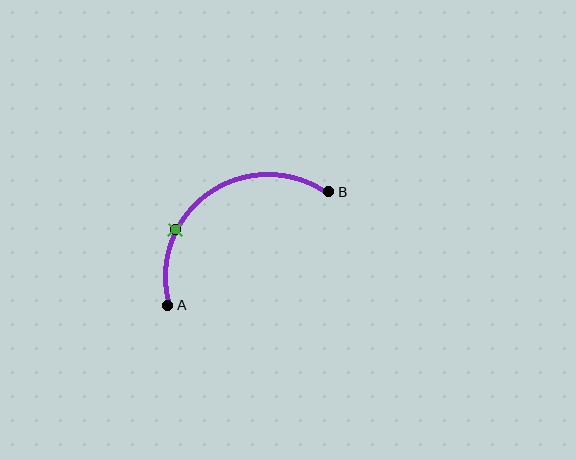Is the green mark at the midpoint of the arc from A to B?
No. The green mark lies on the arc but is closer to endpoint A. The arc midpoint would be at the point on the curve equidistant along the arc from both A and B.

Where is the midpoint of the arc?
The arc midpoint is the point on the curve farthest from the straight line joining A and B. It sits above and to the left of that line.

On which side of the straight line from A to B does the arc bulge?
The arc bulges above and to the left of the straight line connecting A and B.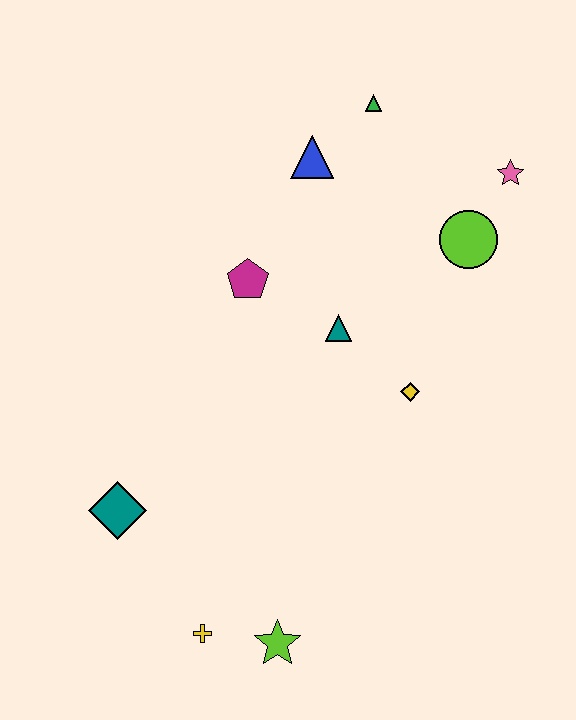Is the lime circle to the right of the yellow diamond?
Yes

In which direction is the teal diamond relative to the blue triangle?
The teal diamond is below the blue triangle.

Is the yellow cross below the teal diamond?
Yes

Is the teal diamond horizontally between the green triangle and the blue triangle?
No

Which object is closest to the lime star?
The yellow cross is closest to the lime star.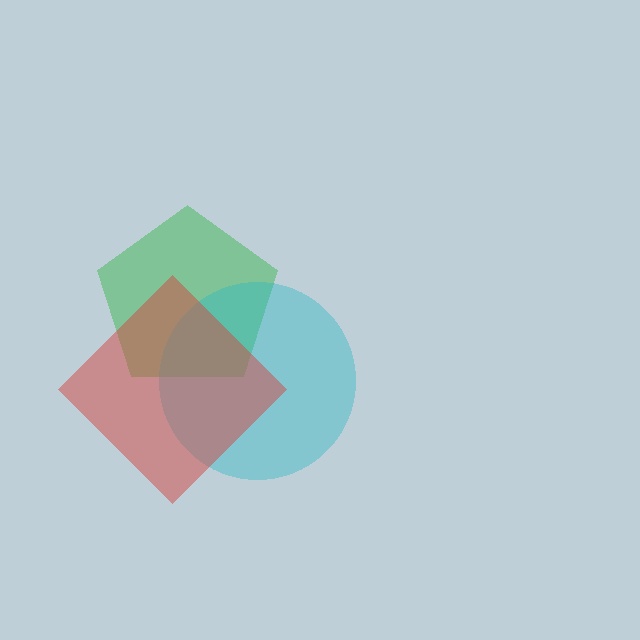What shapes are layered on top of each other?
The layered shapes are: a green pentagon, a cyan circle, a red diamond.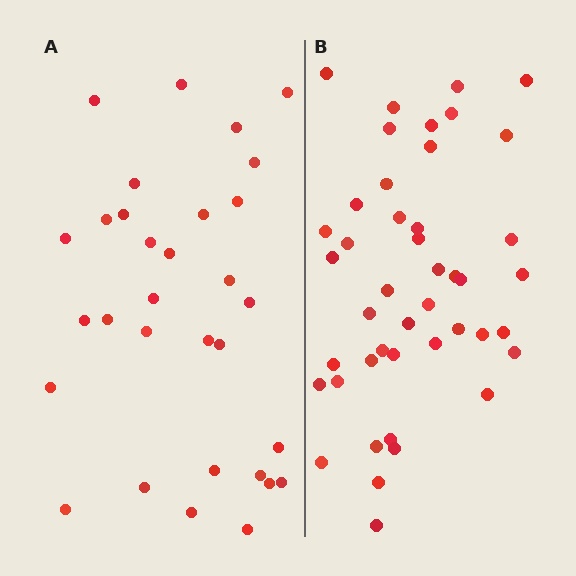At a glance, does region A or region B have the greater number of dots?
Region B (the right region) has more dots.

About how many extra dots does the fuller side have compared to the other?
Region B has approximately 15 more dots than region A.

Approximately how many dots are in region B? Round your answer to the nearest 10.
About 40 dots. (The exact count is 44, which rounds to 40.)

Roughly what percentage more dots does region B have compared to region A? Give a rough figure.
About 40% more.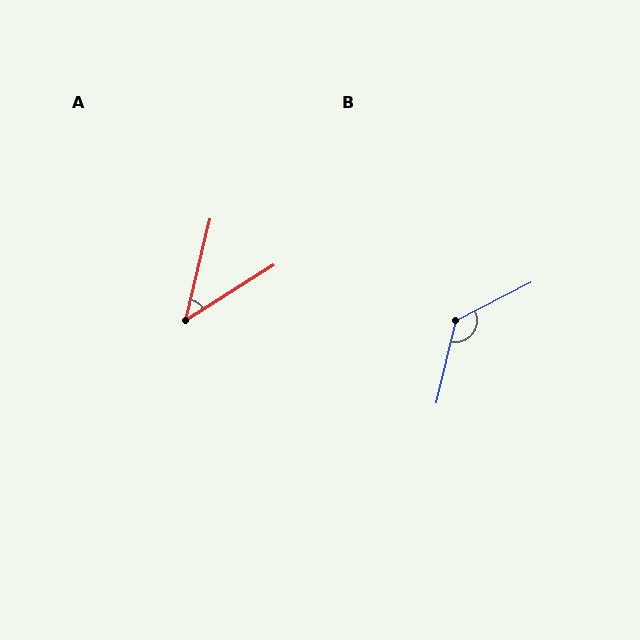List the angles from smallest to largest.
A (44°), B (130°).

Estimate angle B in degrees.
Approximately 130 degrees.